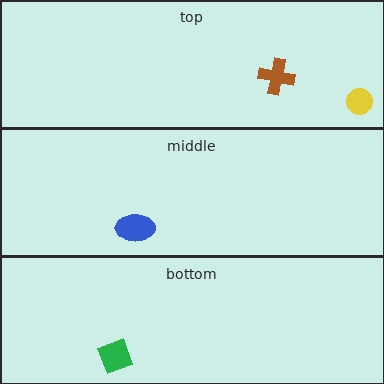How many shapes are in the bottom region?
1.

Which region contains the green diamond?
The bottom region.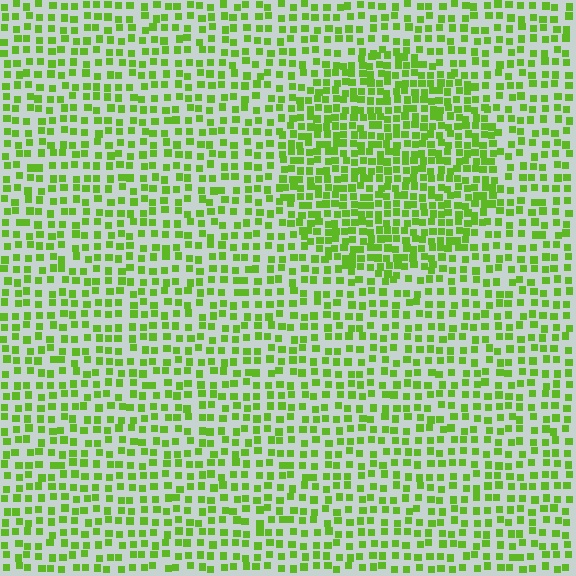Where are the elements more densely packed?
The elements are more densely packed inside the circle boundary.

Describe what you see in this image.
The image contains small lime elements arranged at two different densities. A circle-shaped region is visible where the elements are more densely packed than the surrounding area.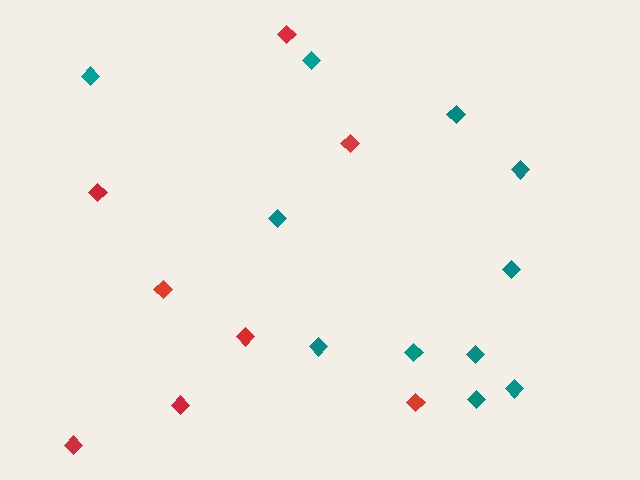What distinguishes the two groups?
There are 2 groups: one group of red diamonds (8) and one group of teal diamonds (11).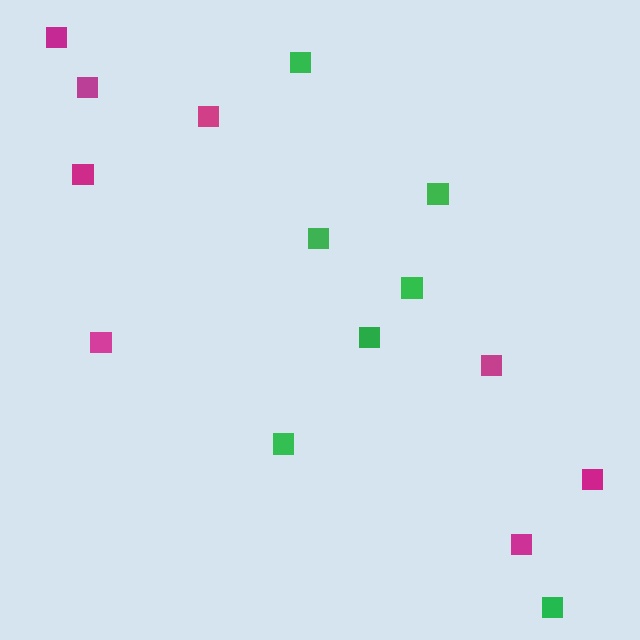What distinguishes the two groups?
There are 2 groups: one group of magenta squares (8) and one group of green squares (7).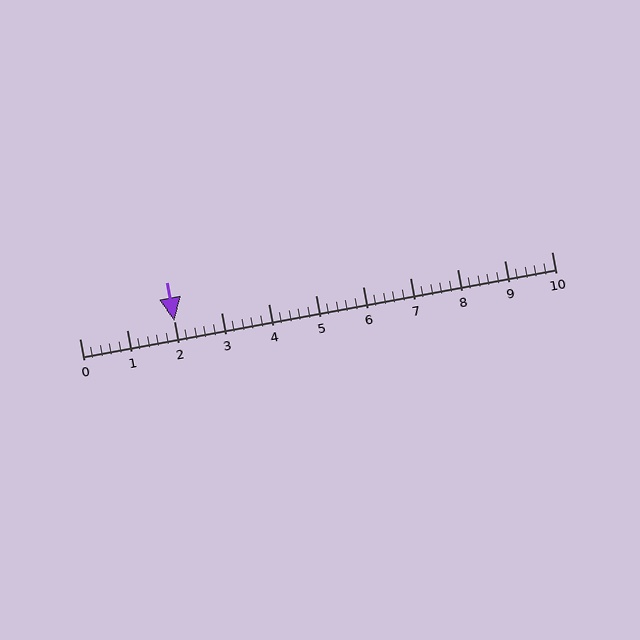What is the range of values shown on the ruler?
The ruler shows values from 0 to 10.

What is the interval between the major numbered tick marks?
The major tick marks are spaced 1 units apart.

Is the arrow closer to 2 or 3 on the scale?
The arrow is closer to 2.